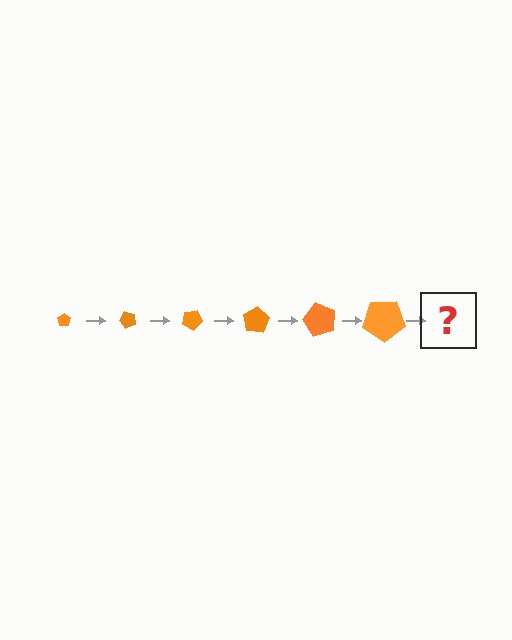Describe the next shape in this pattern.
It should be a pentagon, larger than the previous one and rotated 300 degrees from the start.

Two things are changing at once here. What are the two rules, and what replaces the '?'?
The two rules are that the pentagon grows larger each step and it rotates 50 degrees each step. The '?' should be a pentagon, larger than the previous one and rotated 300 degrees from the start.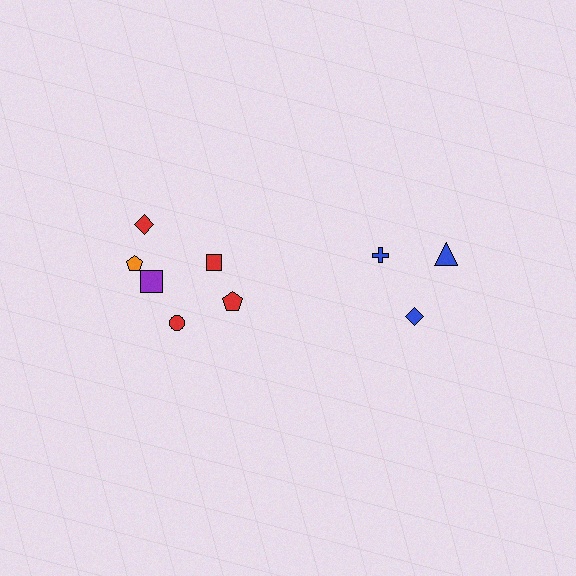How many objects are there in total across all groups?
There are 9 objects.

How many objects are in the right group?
There are 3 objects.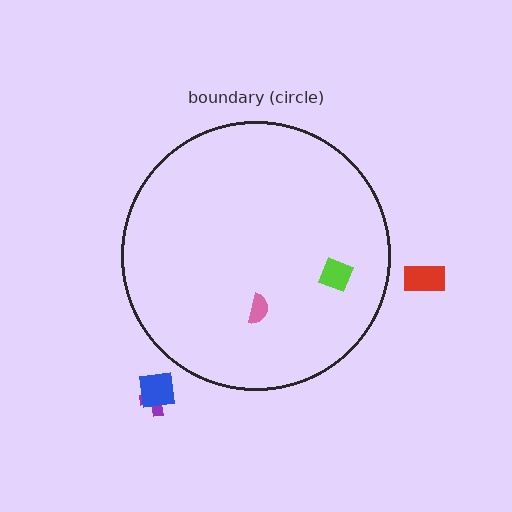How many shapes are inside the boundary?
2 inside, 3 outside.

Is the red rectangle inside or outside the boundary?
Outside.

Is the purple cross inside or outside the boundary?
Outside.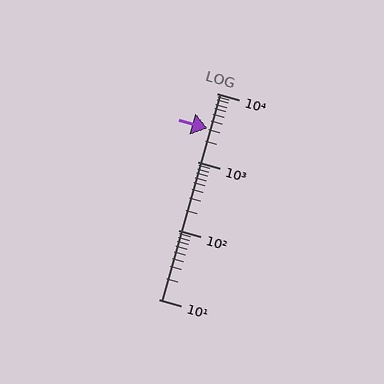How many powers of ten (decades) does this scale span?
The scale spans 3 decades, from 10 to 10000.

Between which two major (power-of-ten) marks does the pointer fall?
The pointer is between 1000 and 10000.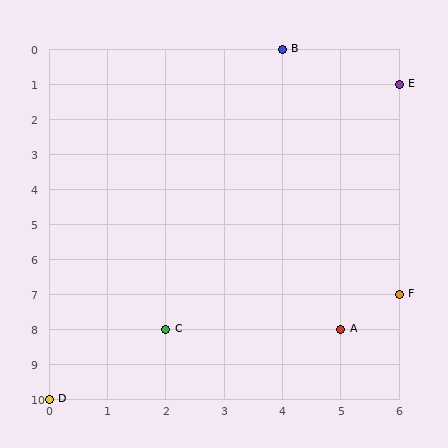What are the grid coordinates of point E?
Point E is at grid coordinates (6, 1).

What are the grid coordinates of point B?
Point B is at grid coordinates (4, 0).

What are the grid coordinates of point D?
Point D is at grid coordinates (0, 10).